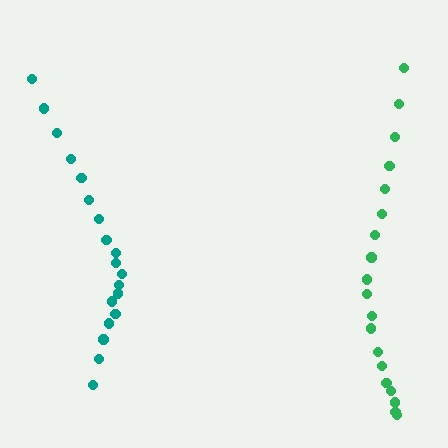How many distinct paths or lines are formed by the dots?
There are 2 distinct paths.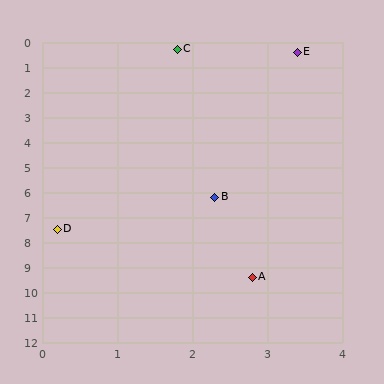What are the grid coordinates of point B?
Point B is at approximately (2.3, 6.2).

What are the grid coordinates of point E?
Point E is at approximately (3.4, 0.4).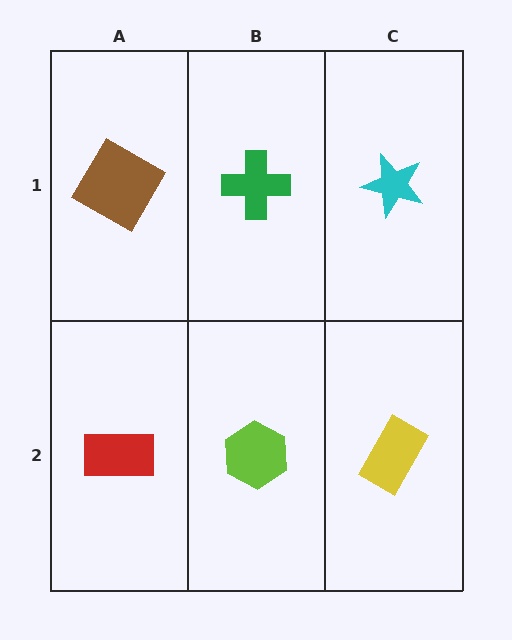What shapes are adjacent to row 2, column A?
A brown square (row 1, column A), a lime hexagon (row 2, column B).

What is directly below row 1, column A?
A red rectangle.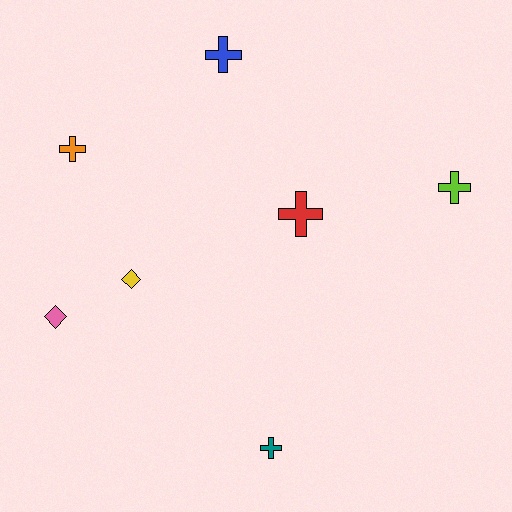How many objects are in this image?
There are 7 objects.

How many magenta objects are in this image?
There are no magenta objects.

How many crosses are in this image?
There are 5 crosses.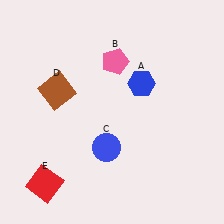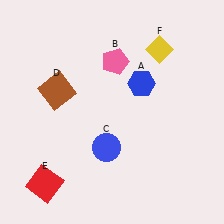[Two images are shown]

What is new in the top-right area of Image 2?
A yellow diamond (F) was added in the top-right area of Image 2.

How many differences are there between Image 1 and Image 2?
There is 1 difference between the two images.